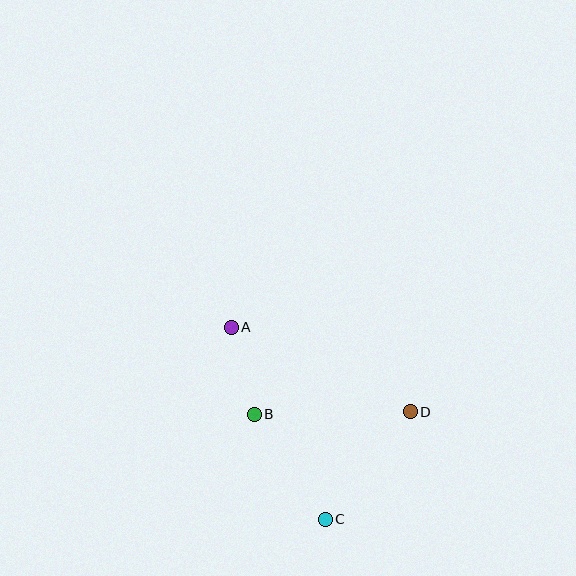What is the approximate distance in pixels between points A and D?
The distance between A and D is approximately 198 pixels.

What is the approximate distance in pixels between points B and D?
The distance between B and D is approximately 156 pixels.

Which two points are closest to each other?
Points A and B are closest to each other.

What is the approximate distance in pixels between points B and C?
The distance between B and C is approximately 127 pixels.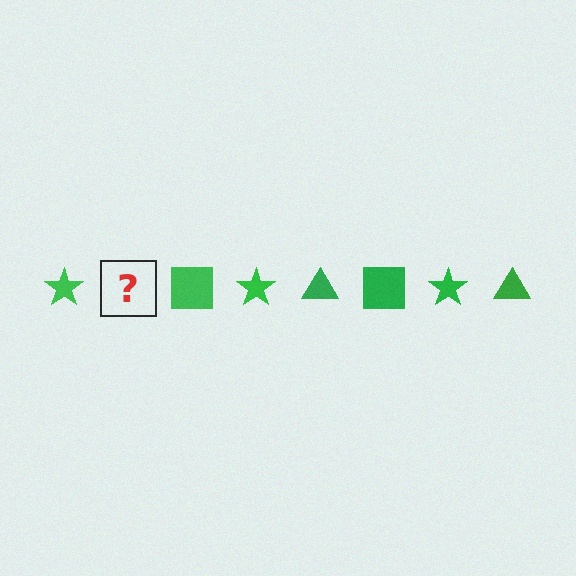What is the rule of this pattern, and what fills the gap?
The rule is that the pattern cycles through star, triangle, square shapes in green. The gap should be filled with a green triangle.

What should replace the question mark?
The question mark should be replaced with a green triangle.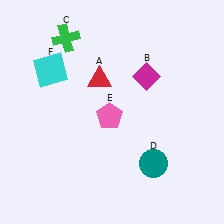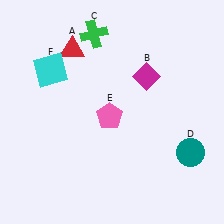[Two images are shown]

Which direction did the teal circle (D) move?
The teal circle (D) moved right.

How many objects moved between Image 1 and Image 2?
3 objects moved between the two images.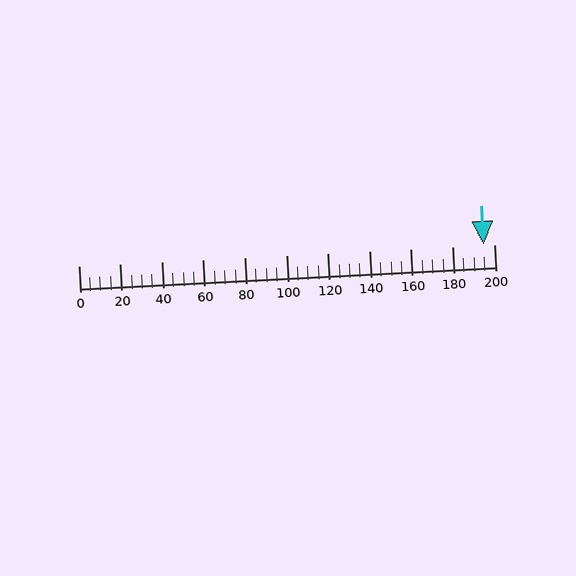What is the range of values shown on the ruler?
The ruler shows values from 0 to 200.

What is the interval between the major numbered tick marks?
The major tick marks are spaced 20 units apart.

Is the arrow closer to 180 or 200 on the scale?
The arrow is closer to 200.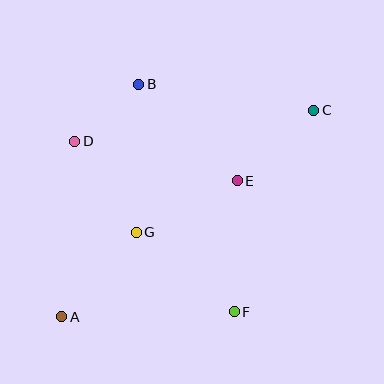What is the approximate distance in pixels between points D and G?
The distance between D and G is approximately 110 pixels.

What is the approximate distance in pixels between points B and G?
The distance between B and G is approximately 148 pixels.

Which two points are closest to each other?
Points B and D are closest to each other.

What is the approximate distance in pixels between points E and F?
The distance between E and F is approximately 131 pixels.